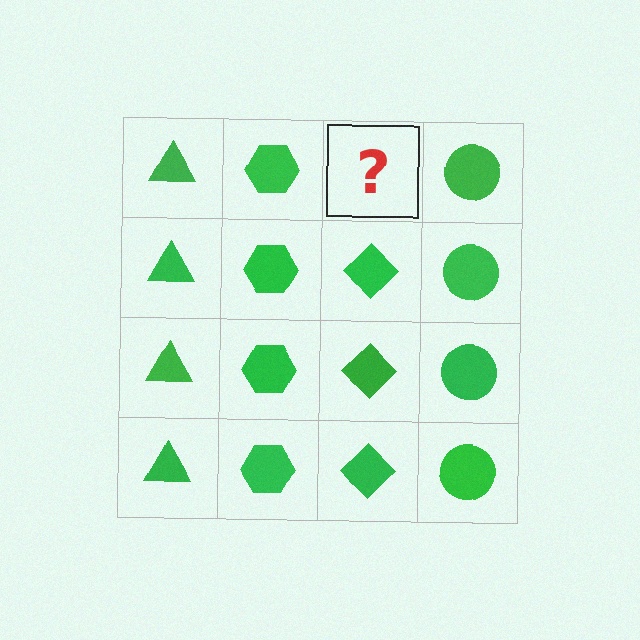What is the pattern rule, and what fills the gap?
The rule is that each column has a consistent shape. The gap should be filled with a green diamond.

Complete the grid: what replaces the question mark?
The question mark should be replaced with a green diamond.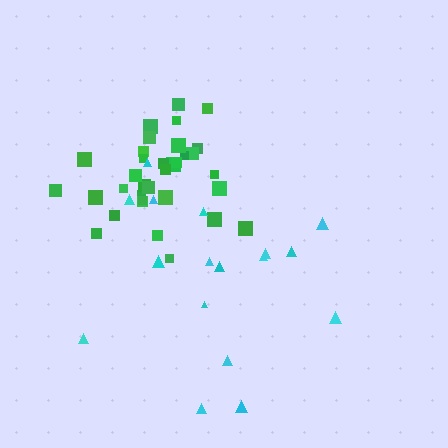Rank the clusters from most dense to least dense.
green, cyan.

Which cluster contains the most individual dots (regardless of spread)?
Green (34).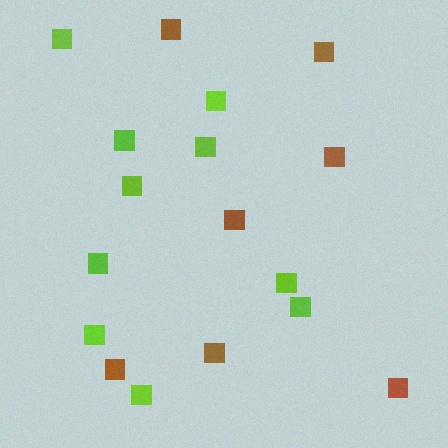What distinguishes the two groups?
There are 2 groups: one group of brown squares (7) and one group of lime squares (10).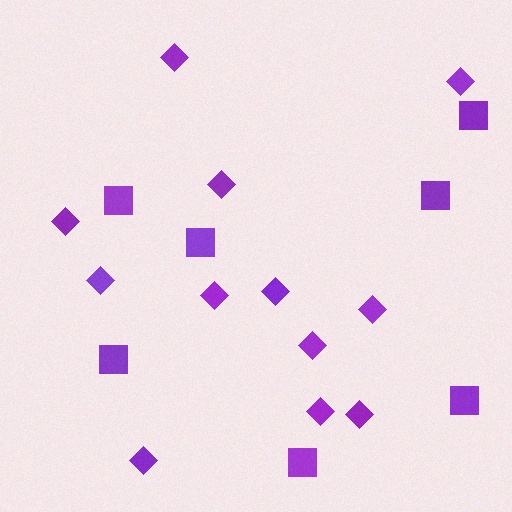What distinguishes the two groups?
There are 2 groups: one group of squares (7) and one group of diamonds (12).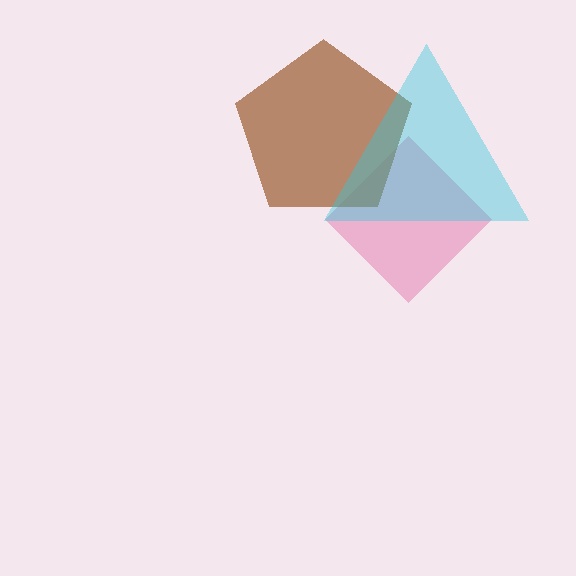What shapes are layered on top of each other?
The layered shapes are: a pink diamond, a brown pentagon, a cyan triangle.